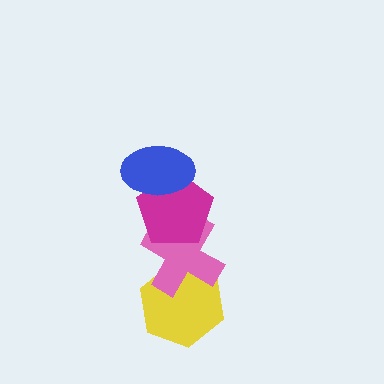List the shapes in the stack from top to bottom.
From top to bottom: the blue ellipse, the magenta pentagon, the pink cross, the yellow hexagon.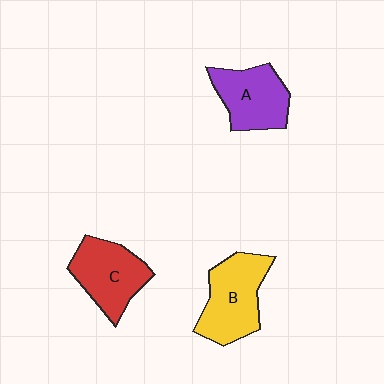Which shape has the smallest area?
Shape A (purple).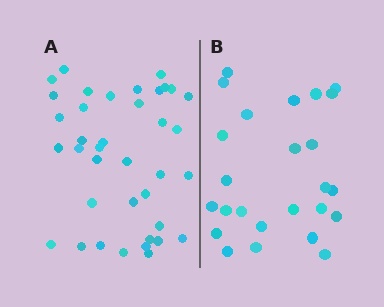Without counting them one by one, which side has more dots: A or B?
Region A (the left region) has more dots.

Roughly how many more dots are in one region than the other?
Region A has approximately 15 more dots than region B.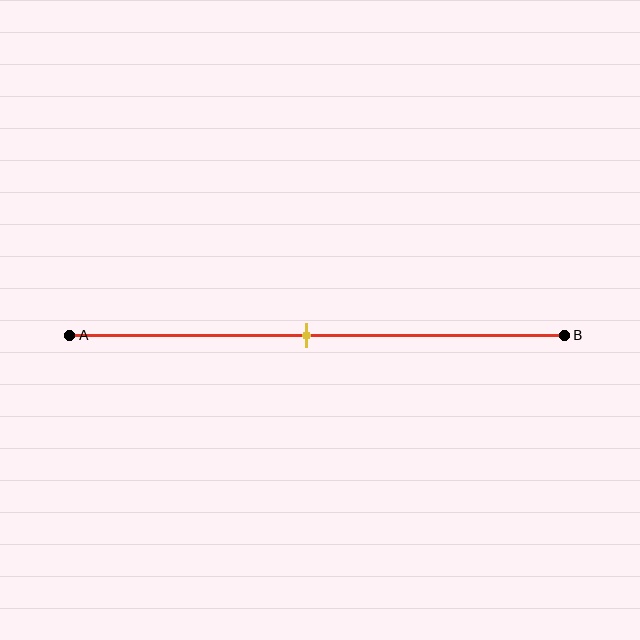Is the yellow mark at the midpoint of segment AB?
Yes, the mark is approximately at the midpoint.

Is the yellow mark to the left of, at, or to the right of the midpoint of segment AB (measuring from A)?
The yellow mark is approximately at the midpoint of segment AB.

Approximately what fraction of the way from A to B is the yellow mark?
The yellow mark is approximately 50% of the way from A to B.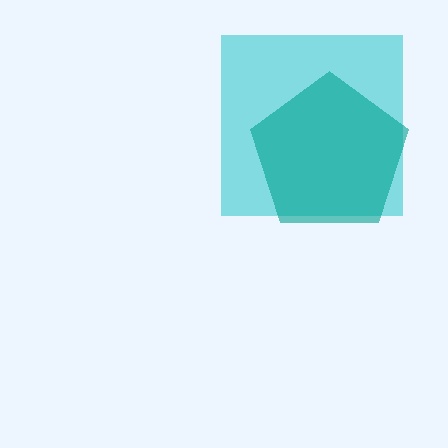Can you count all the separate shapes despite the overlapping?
Yes, there are 2 separate shapes.